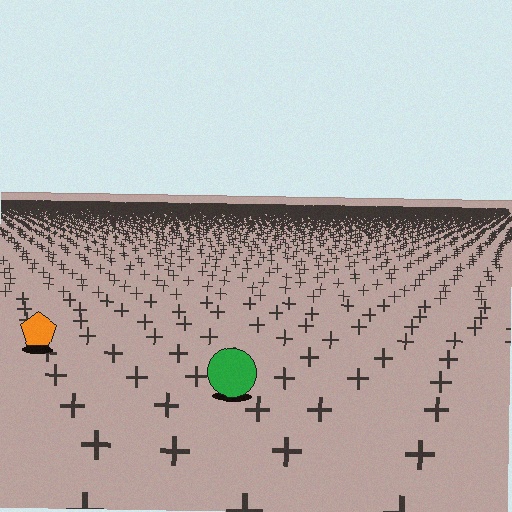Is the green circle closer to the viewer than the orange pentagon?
Yes. The green circle is closer — you can tell from the texture gradient: the ground texture is coarser near it.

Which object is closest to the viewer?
The green circle is closest. The texture marks near it are larger and more spread out.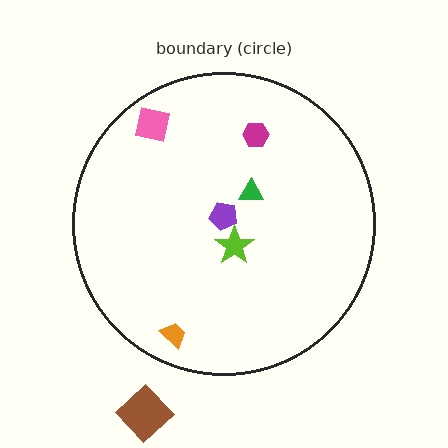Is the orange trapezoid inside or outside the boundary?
Inside.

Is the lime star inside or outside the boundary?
Inside.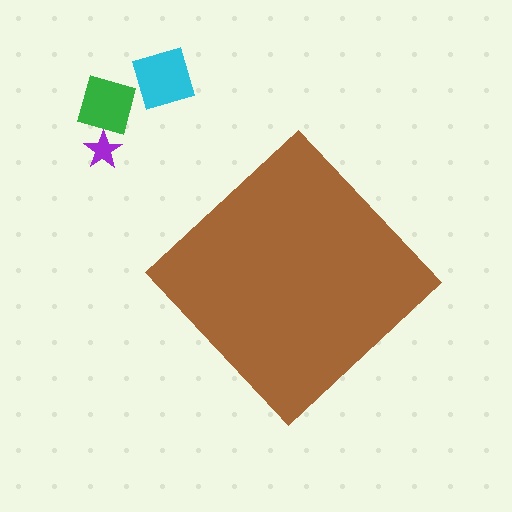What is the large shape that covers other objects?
A brown diamond.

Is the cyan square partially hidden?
No, the cyan square is fully visible.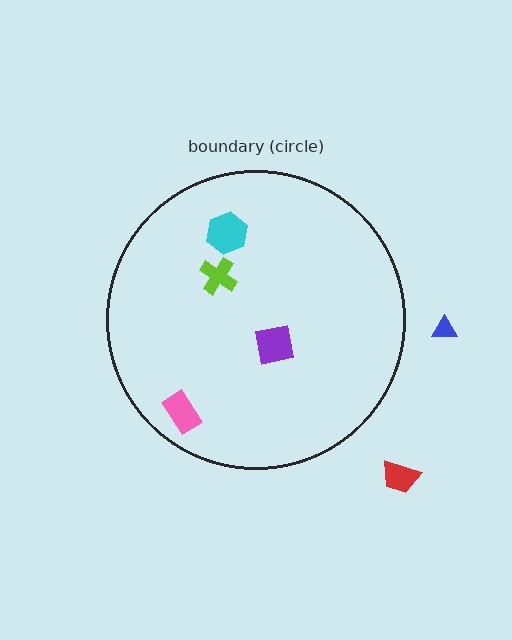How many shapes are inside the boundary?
4 inside, 2 outside.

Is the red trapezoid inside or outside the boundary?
Outside.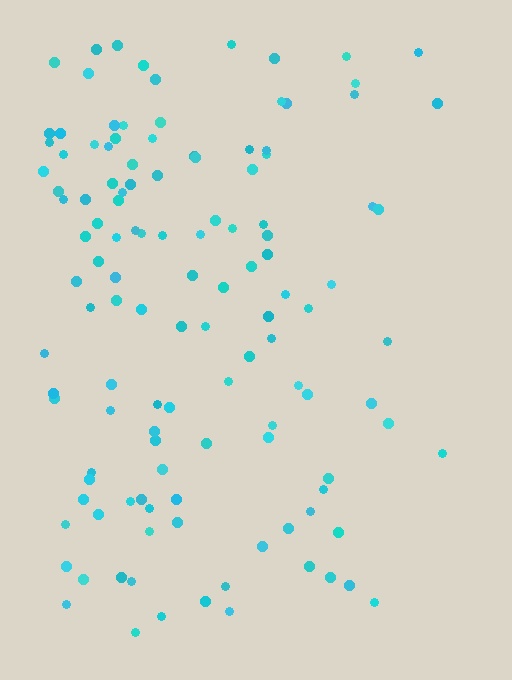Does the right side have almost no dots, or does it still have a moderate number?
Still a moderate number, just noticeably fewer than the left.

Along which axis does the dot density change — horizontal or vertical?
Horizontal.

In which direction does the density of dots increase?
From right to left, with the left side densest.